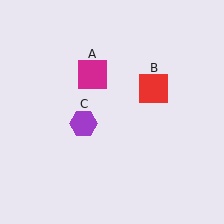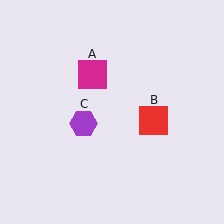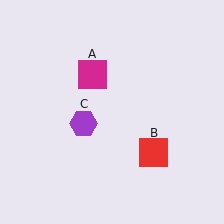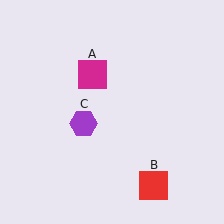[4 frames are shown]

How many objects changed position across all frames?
1 object changed position: red square (object B).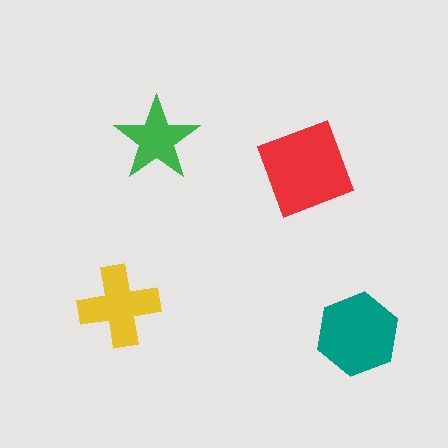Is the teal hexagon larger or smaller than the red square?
Smaller.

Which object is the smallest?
The green star.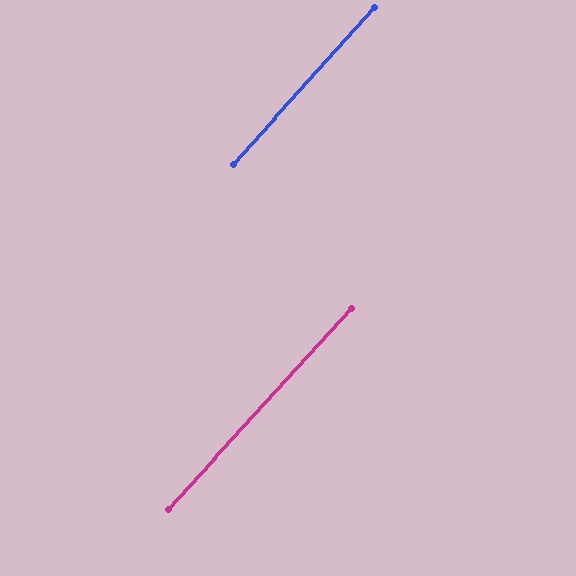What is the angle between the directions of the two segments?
Approximately 1 degree.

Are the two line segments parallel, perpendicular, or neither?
Parallel — their directions differ by only 0.5°.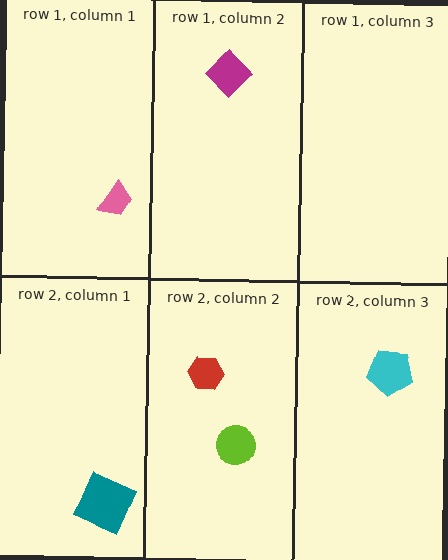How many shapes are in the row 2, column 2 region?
2.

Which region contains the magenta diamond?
The row 1, column 2 region.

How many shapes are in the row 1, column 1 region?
1.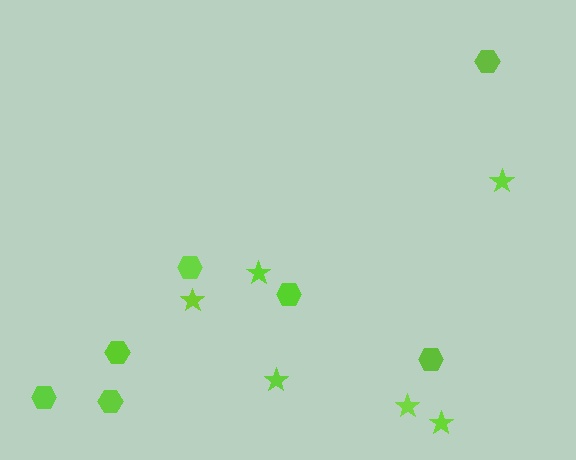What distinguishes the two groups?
There are 2 groups: one group of stars (6) and one group of hexagons (7).